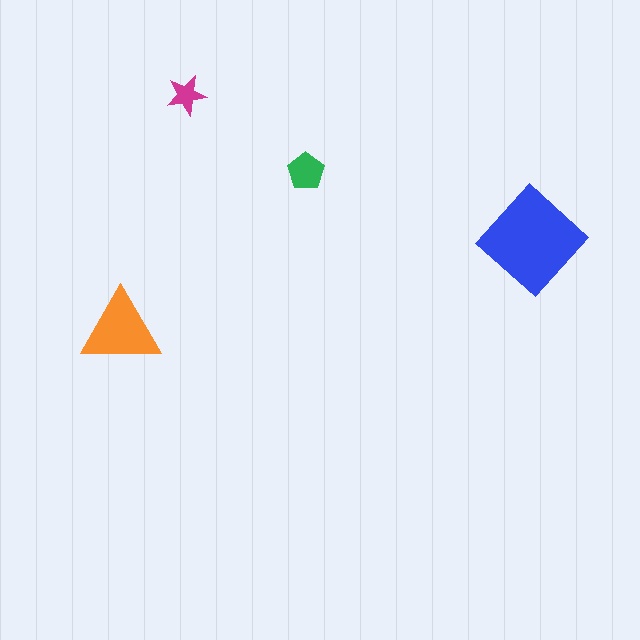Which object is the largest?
The blue diamond.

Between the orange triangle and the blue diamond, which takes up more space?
The blue diamond.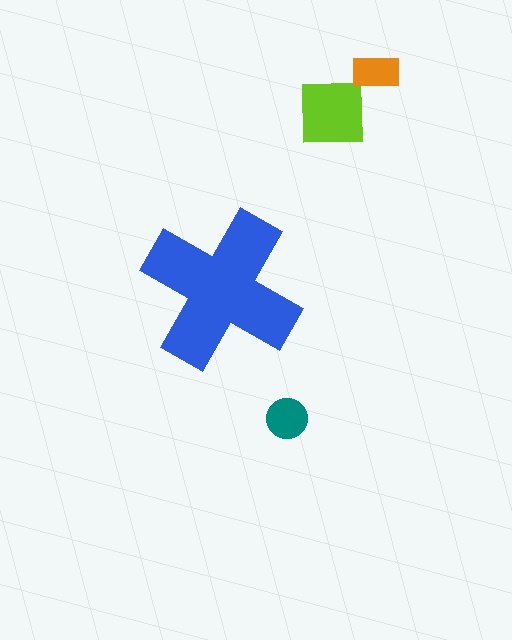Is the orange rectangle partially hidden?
No, the orange rectangle is fully visible.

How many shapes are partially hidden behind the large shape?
0 shapes are partially hidden.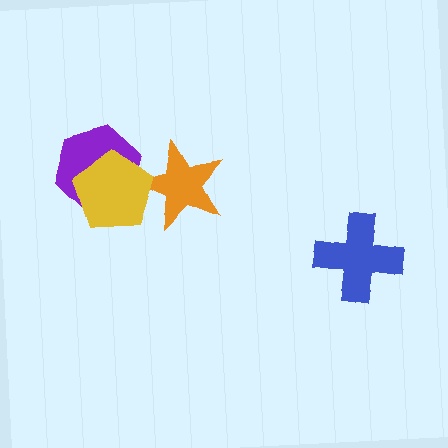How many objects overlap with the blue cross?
0 objects overlap with the blue cross.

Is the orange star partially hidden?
Yes, it is partially covered by another shape.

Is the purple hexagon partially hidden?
Yes, it is partially covered by another shape.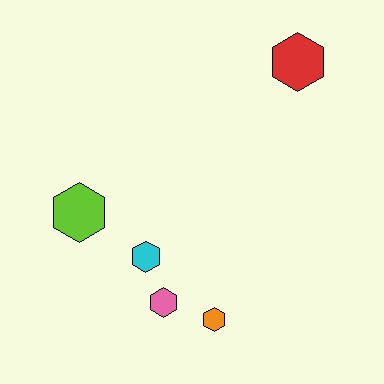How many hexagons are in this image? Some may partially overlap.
There are 5 hexagons.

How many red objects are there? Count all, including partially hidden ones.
There is 1 red object.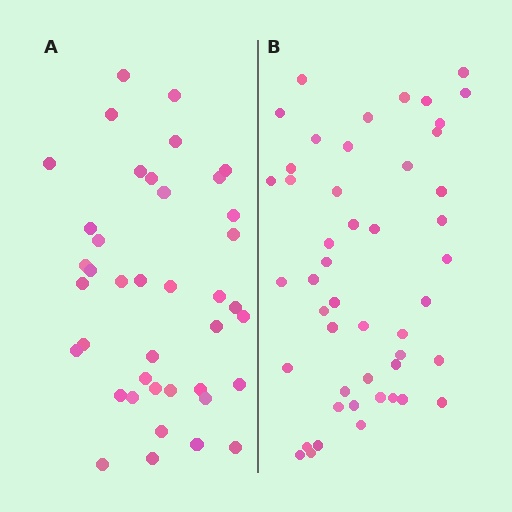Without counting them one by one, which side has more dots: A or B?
Region B (the right region) has more dots.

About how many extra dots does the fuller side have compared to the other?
Region B has roughly 8 or so more dots than region A.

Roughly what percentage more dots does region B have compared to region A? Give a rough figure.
About 20% more.